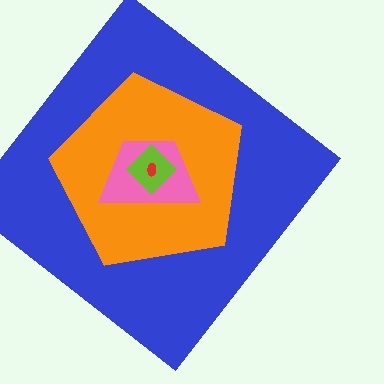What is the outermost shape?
The blue diamond.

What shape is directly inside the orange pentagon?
The pink trapezoid.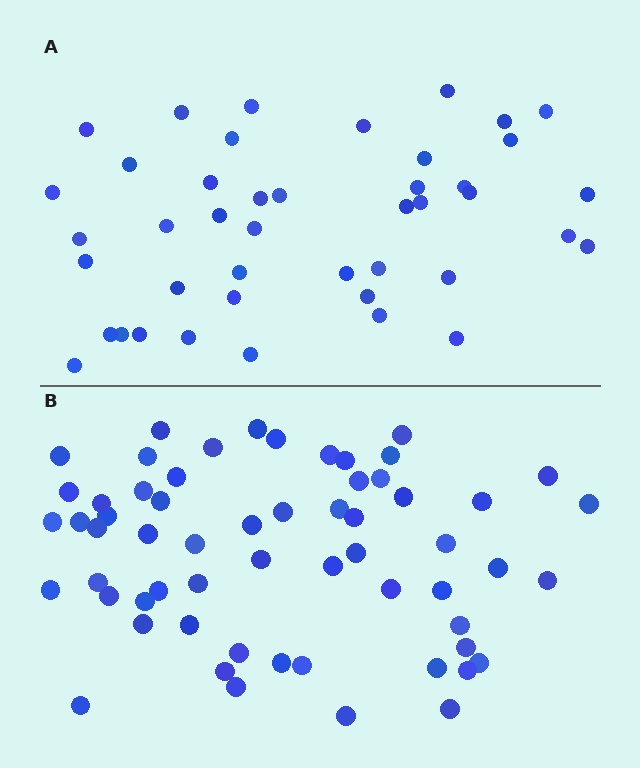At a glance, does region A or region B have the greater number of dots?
Region B (the bottom region) has more dots.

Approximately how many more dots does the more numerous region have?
Region B has approximately 15 more dots than region A.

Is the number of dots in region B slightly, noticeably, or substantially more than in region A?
Region B has noticeably more, but not dramatically so. The ratio is roughly 1.4 to 1.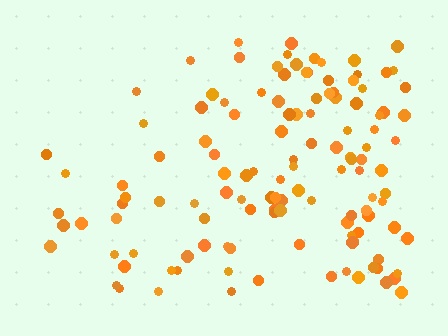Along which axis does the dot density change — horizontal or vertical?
Horizontal.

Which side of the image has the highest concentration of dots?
The right.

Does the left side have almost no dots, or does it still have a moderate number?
Still a moderate number, just noticeably fewer than the right.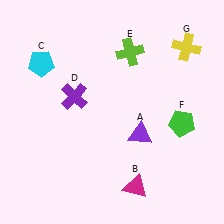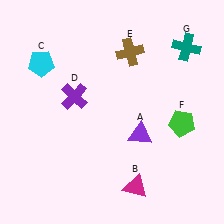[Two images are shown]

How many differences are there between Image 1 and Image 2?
There are 2 differences between the two images.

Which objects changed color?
E changed from lime to brown. G changed from yellow to teal.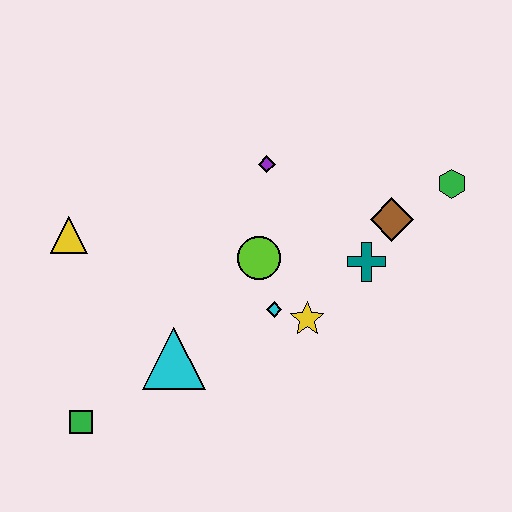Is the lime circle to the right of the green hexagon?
No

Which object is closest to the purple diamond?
The lime circle is closest to the purple diamond.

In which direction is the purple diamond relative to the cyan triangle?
The purple diamond is above the cyan triangle.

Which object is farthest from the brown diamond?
The green square is farthest from the brown diamond.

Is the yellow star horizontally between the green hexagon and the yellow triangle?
Yes